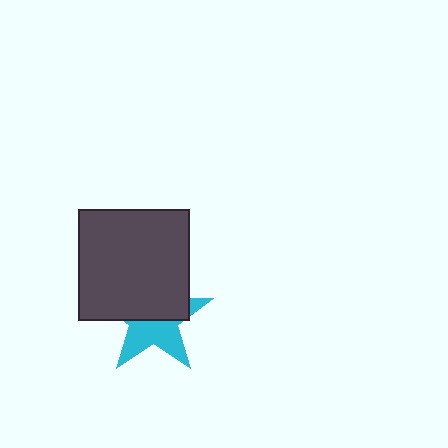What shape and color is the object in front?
The object in front is a dark gray square.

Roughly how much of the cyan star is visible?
About half of it is visible (roughly 46%).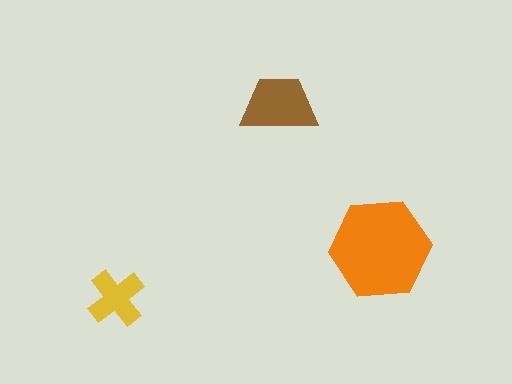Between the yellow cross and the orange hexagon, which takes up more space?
The orange hexagon.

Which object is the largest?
The orange hexagon.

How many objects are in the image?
There are 3 objects in the image.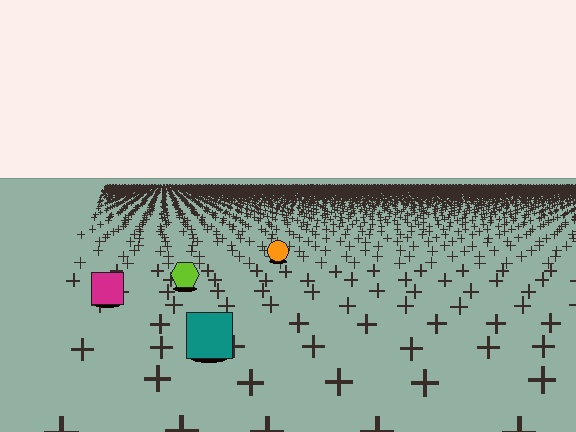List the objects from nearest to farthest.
From nearest to farthest: the teal square, the magenta square, the lime hexagon, the orange circle.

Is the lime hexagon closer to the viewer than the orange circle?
Yes. The lime hexagon is closer — you can tell from the texture gradient: the ground texture is coarser near it.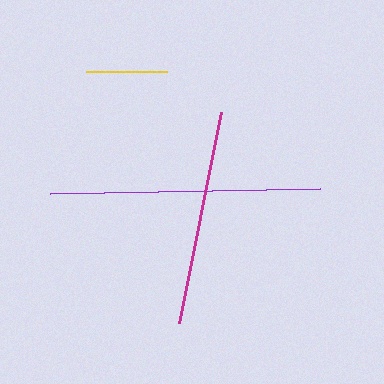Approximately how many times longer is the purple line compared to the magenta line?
The purple line is approximately 1.3 times the length of the magenta line.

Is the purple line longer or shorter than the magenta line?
The purple line is longer than the magenta line.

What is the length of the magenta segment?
The magenta segment is approximately 215 pixels long.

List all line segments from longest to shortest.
From longest to shortest: purple, magenta, yellow.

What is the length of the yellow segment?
The yellow segment is approximately 80 pixels long.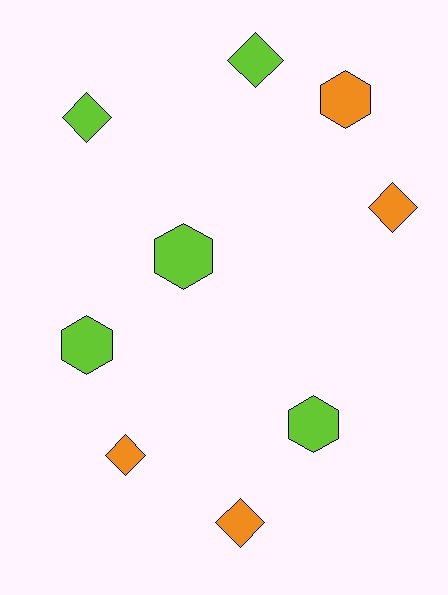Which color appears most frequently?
Lime, with 5 objects.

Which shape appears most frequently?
Diamond, with 5 objects.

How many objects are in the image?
There are 9 objects.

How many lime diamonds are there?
There are 2 lime diamonds.